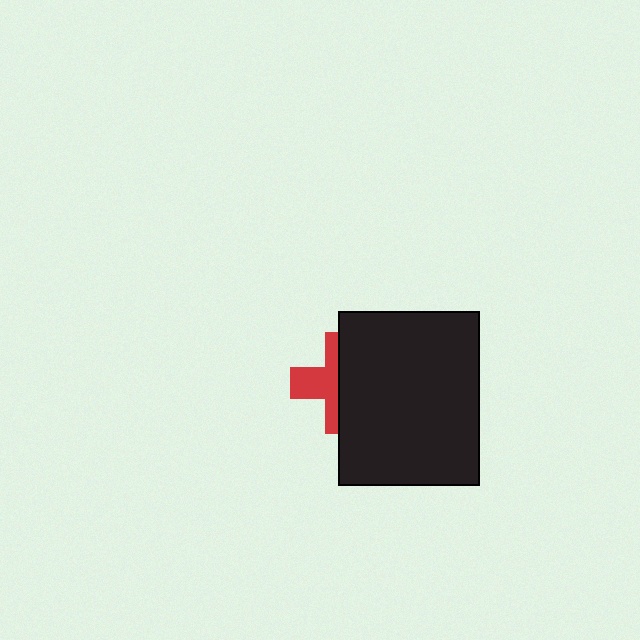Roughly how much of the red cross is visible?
A small part of it is visible (roughly 44%).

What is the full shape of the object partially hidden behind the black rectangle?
The partially hidden object is a red cross.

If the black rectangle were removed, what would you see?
You would see the complete red cross.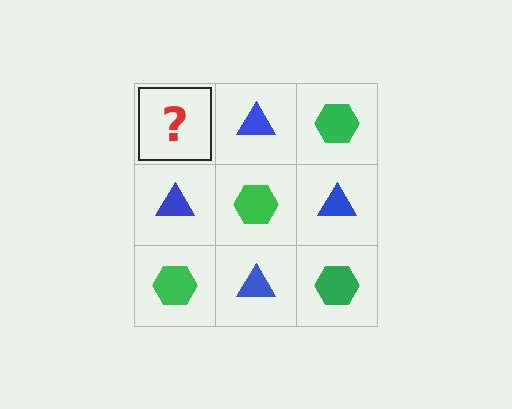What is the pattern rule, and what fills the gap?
The rule is that it alternates green hexagon and blue triangle in a checkerboard pattern. The gap should be filled with a green hexagon.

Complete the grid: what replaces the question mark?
The question mark should be replaced with a green hexagon.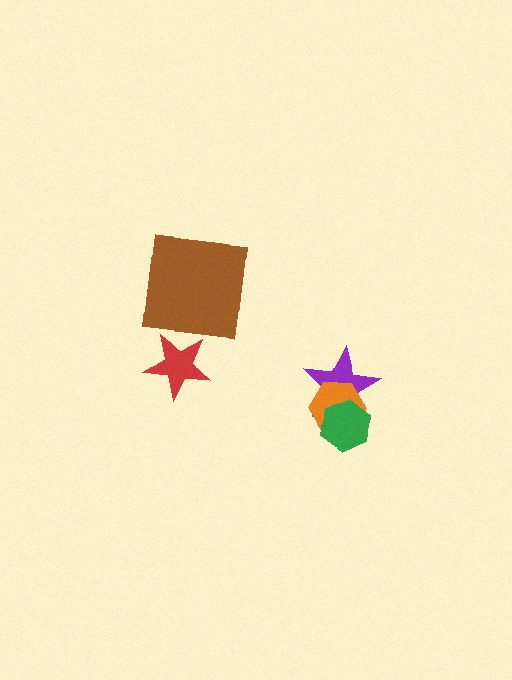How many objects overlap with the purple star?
2 objects overlap with the purple star.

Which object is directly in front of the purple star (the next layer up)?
The orange hexagon is directly in front of the purple star.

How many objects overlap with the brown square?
0 objects overlap with the brown square.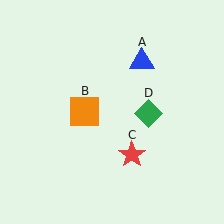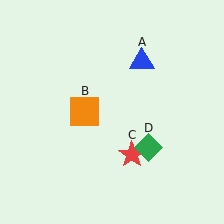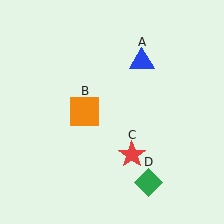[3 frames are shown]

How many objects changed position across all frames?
1 object changed position: green diamond (object D).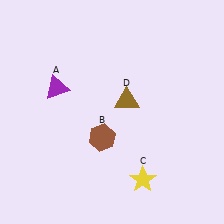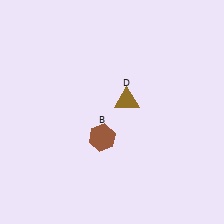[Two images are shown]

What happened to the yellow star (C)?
The yellow star (C) was removed in Image 2. It was in the bottom-right area of Image 1.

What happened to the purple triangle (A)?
The purple triangle (A) was removed in Image 2. It was in the top-left area of Image 1.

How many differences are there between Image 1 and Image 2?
There are 2 differences between the two images.